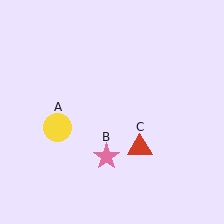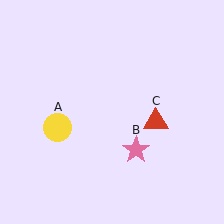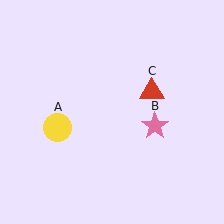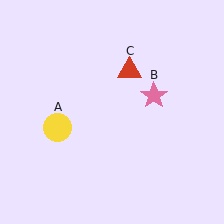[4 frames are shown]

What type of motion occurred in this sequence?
The pink star (object B), red triangle (object C) rotated counterclockwise around the center of the scene.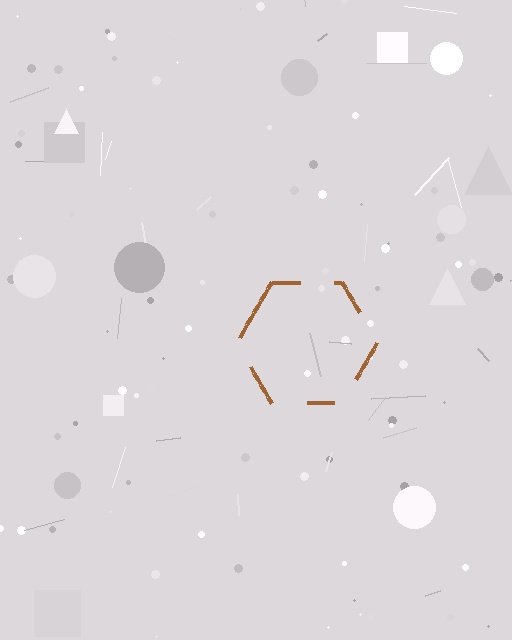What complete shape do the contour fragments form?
The contour fragments form a hexagon.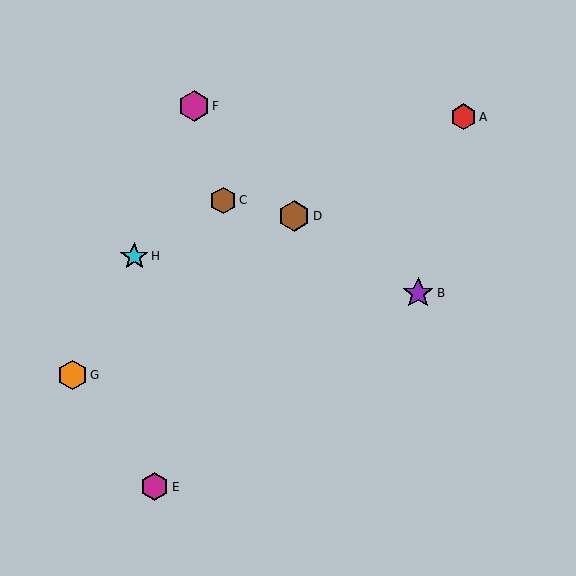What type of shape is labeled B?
Shape B is a purple star.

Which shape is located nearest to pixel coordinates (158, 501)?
The magenta hexagon (labeled E) at (155, 487) is nearest to that location.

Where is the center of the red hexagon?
The center of the red hexagon is at (464, 117).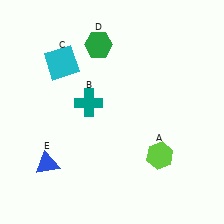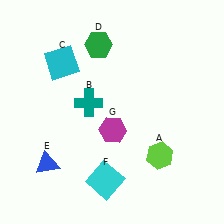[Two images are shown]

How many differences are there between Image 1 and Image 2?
There are 2 differences between the two images.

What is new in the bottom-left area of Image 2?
A cyan square (F) was added in the bottom-left area of Image 2.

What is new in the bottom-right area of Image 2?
A magenta hexagon (G) was added in the bottom-right area of Image 2.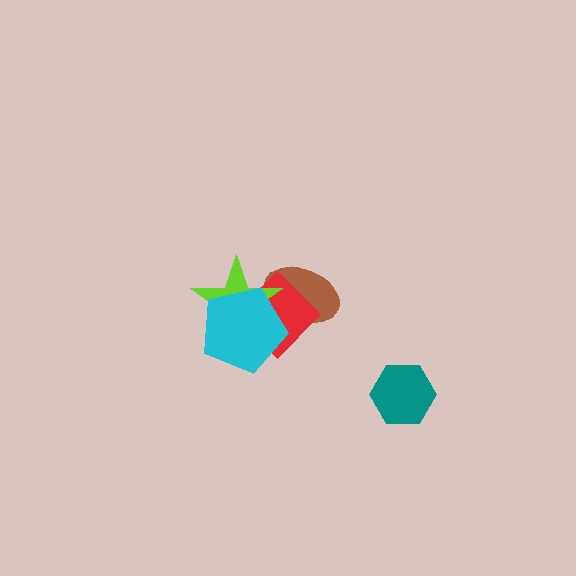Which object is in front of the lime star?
The cyan pentagon is in front of the lime star.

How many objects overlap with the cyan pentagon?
3 objects overlap with the cyan pentagon.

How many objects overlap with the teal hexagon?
0 objects overlap with the teal hexagon.